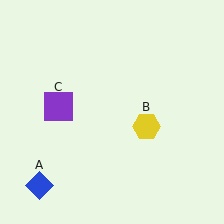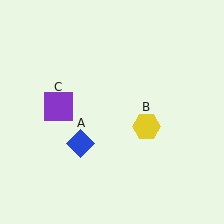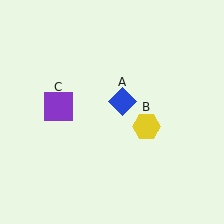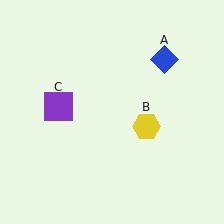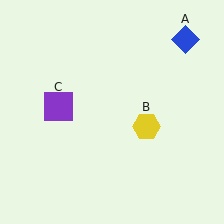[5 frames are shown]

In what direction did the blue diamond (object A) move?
The blue diamond (object A) moved up and to the right.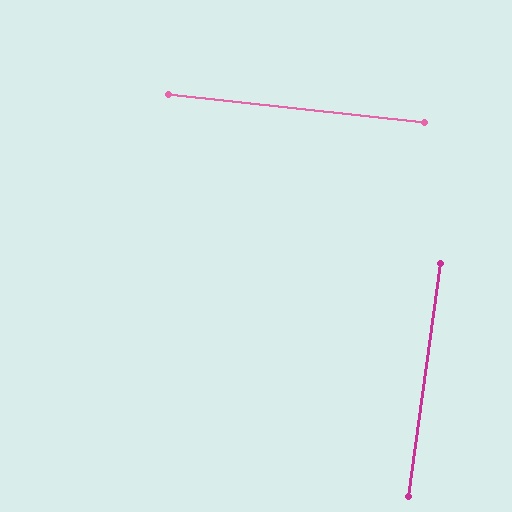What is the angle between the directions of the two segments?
Approximately 88 degrees.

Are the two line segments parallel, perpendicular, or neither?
Perpendicular — they meet at approximately 88°.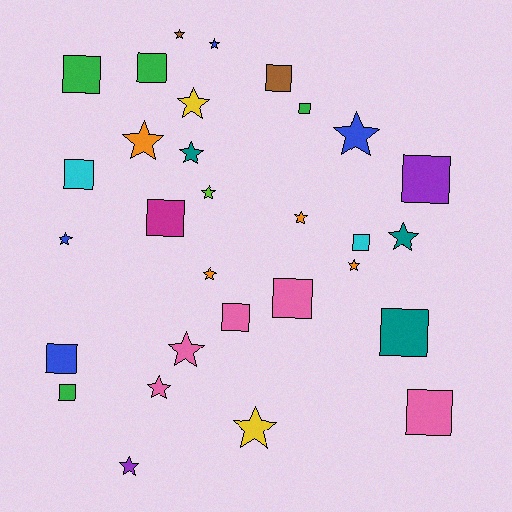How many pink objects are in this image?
There are 5 pink objects.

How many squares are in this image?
There are 14 squares.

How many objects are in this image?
There are 30 objects.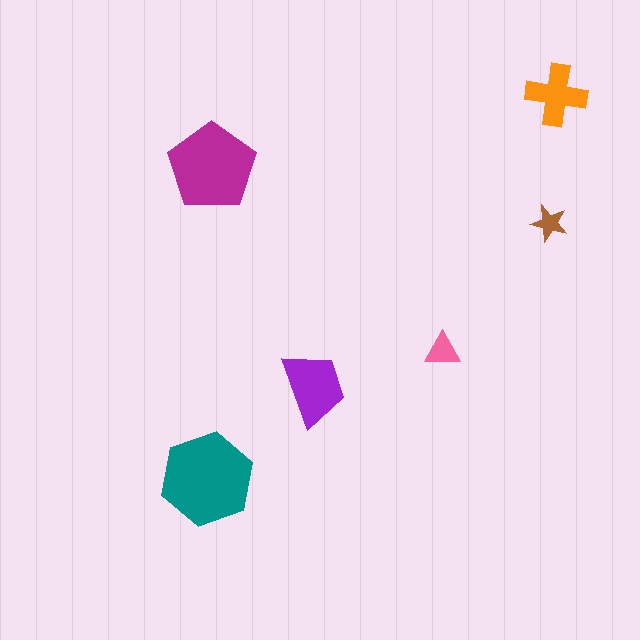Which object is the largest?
The teal hexagon.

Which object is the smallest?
The brown star.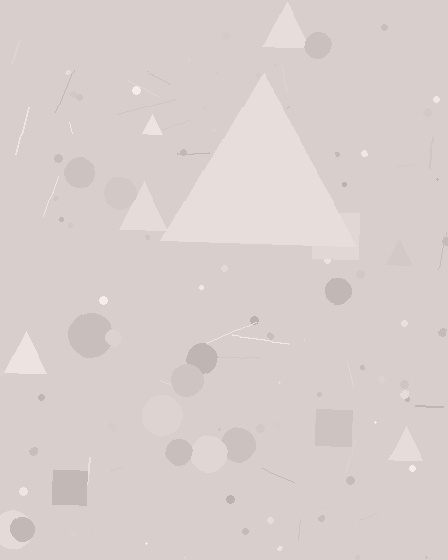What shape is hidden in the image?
A triangle is hidden in the image.